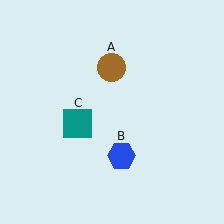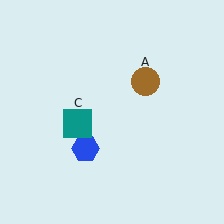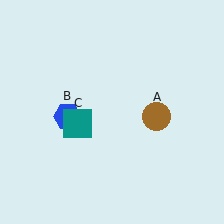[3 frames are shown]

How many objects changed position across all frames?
2 objects changed position: brown circle (object A), blue hexagon (object B).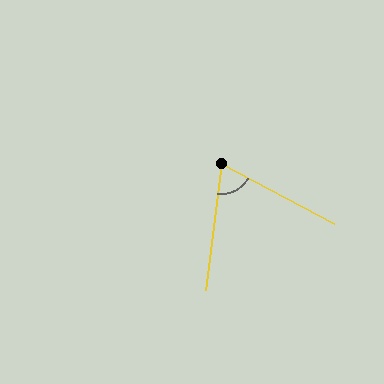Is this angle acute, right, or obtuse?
It is acute.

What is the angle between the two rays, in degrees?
Approximately 69 degrees.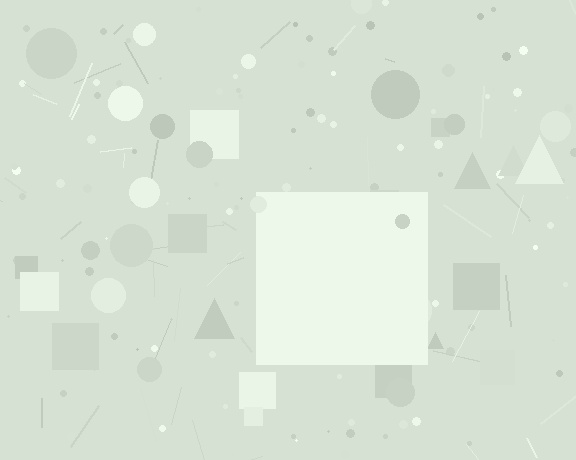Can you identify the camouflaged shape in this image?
The camouflaged shape is a square.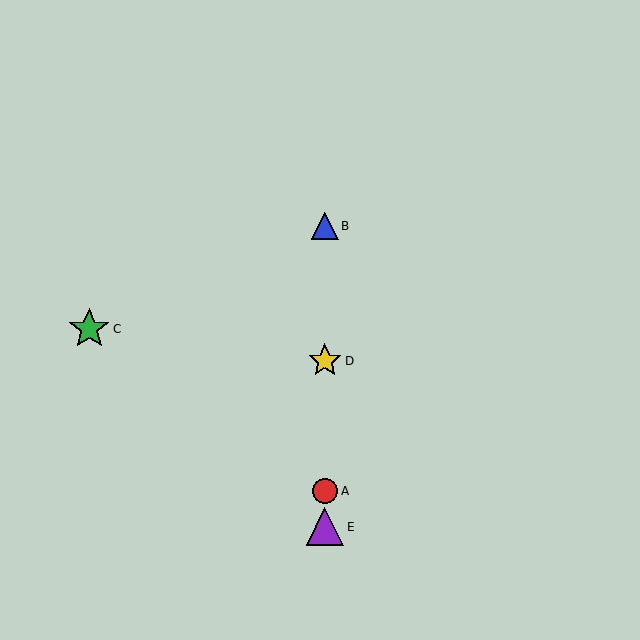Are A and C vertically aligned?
No, A is at x≈325 and C is at x≈89.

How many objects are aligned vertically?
4 objects (A, B, D, E) are aligned vertically.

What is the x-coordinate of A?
Object A is at x≈325.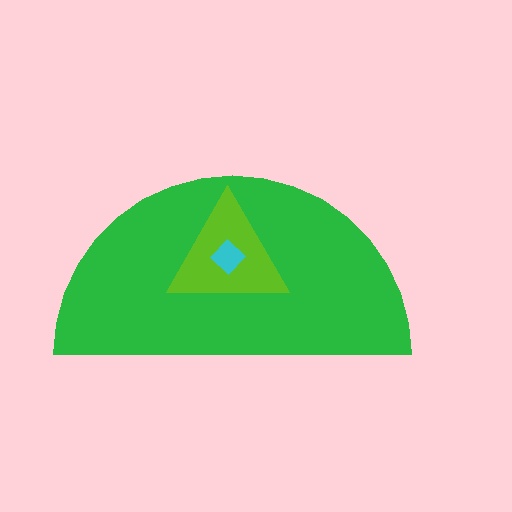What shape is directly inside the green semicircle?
The lime triangle.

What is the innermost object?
The cyan diamond.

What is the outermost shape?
The green semicircle.